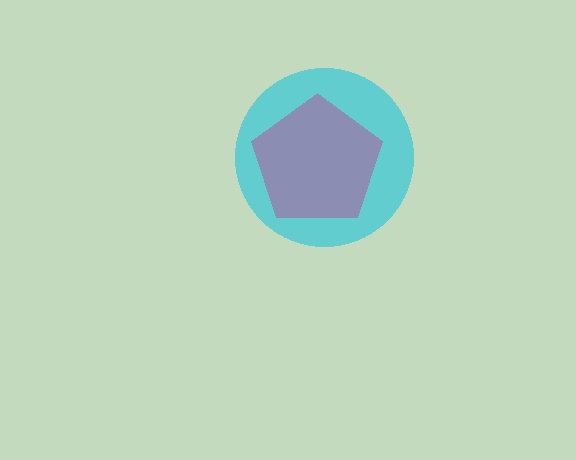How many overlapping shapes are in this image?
There are 2 overlapping shapes in the image.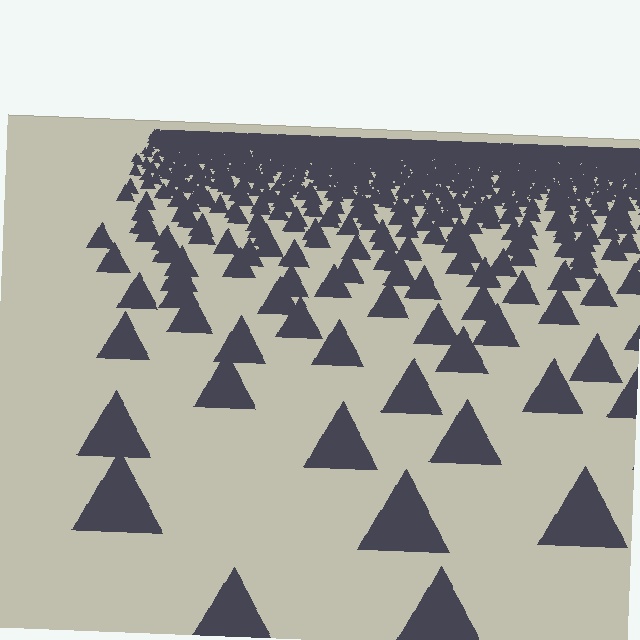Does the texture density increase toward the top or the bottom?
Density increases toward the top.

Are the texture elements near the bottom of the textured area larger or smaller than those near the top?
Larger. Near the bottom, elements are closer to the viewer and appear at a bigger on-screen size.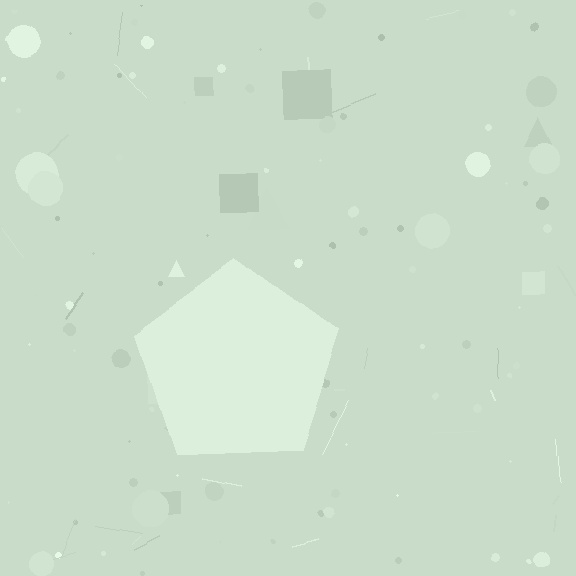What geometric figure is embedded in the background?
A pentagon is embedded in the background.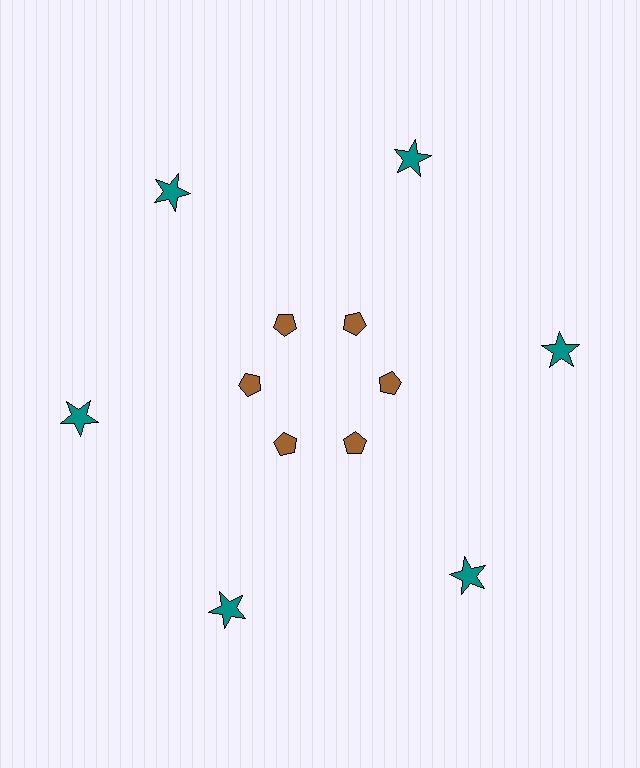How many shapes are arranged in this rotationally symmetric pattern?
There are 12 shapes, arranged in 6 groups of 2.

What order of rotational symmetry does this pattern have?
This pattern has 6-fold rotational symmetry.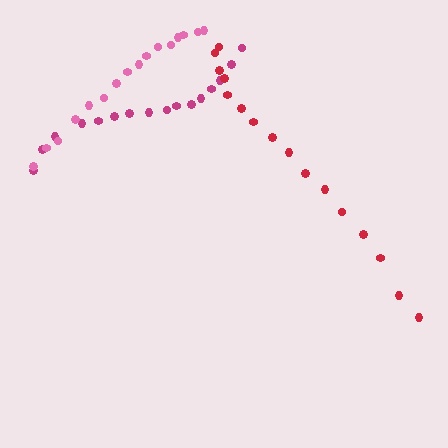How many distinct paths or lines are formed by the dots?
There are 3 distinct paths.